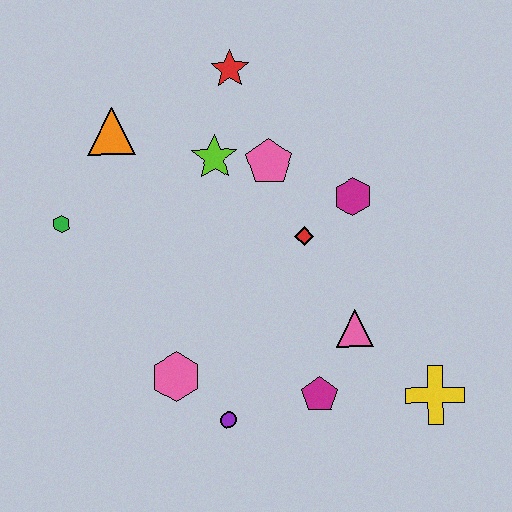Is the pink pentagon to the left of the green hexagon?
No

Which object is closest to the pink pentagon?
The lime star is closest to the pink pentagon.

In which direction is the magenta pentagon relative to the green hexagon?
The magenta pentagon is to the right of the green hexagon.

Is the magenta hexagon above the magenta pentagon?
Yes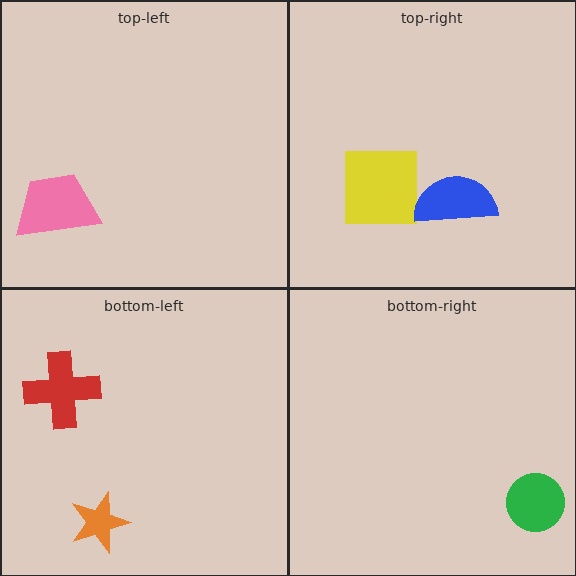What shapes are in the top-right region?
The yellow square, the blue semicircle.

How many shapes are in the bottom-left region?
2.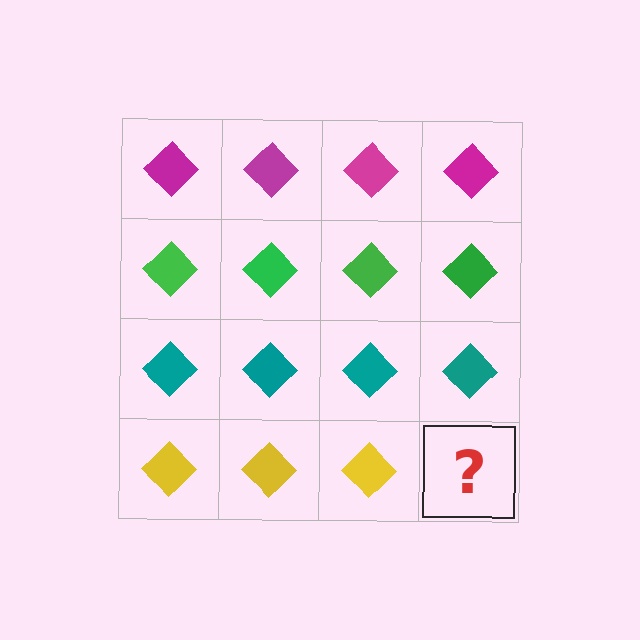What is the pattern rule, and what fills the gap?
The rule is that each row has a consistent color. The gap should be filled with a yellow diamond.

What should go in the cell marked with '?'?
The missing cell should contain a yellow diamond.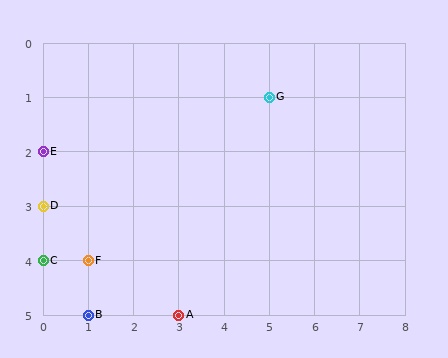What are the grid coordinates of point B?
Point B is at grid coordinates (1, 5).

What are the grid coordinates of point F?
Point F is at grid coordinates (1, 4).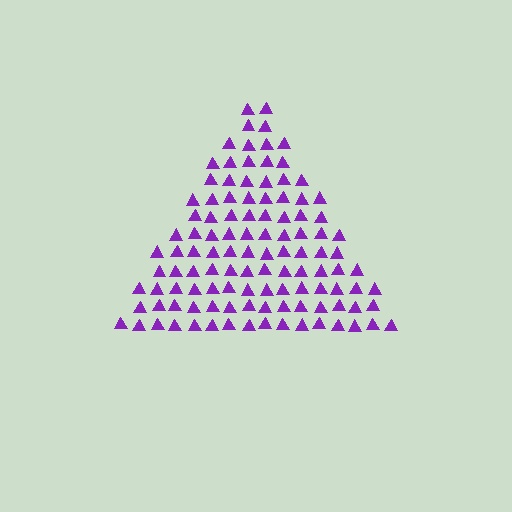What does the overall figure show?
The overall figure shows a triangle.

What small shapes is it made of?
It is made of small triangles.